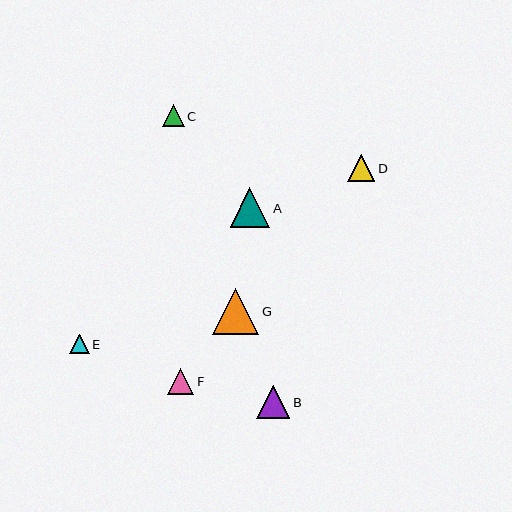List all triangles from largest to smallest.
From largest to smallest: G, A, B, D, F, C, E.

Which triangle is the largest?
Triangle G is the largest with a size of approximately 46 pixels.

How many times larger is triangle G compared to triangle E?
Triangle G is approximately 2.4 times the size of triangle E.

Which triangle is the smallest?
Triangle E is the smallest with a size of approximately 19 pixels.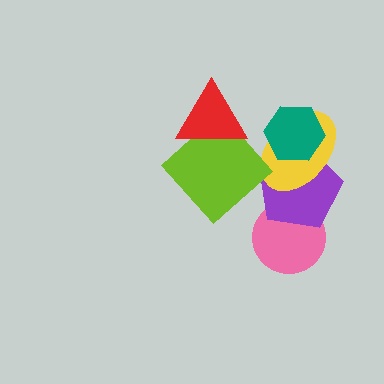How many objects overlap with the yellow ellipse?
2 objects overlap with the yellow ellipse.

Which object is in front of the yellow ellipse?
The teal hexagon is in front of the yellow ellipse.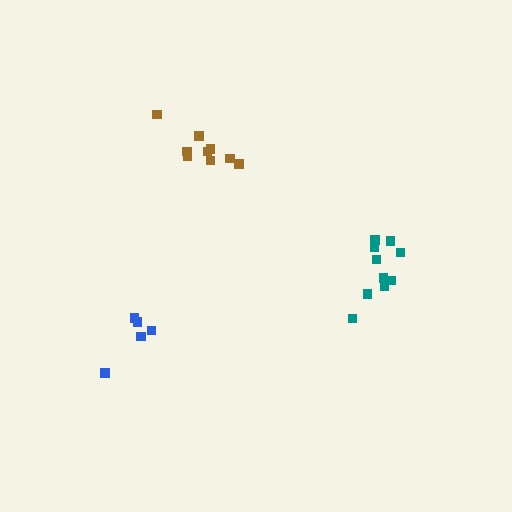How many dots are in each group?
Group 1: 10 dots, Group 2: 5 dots, Group 3: 9 dots (24 total).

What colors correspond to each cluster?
The clusters are colored: teal, blue, brown.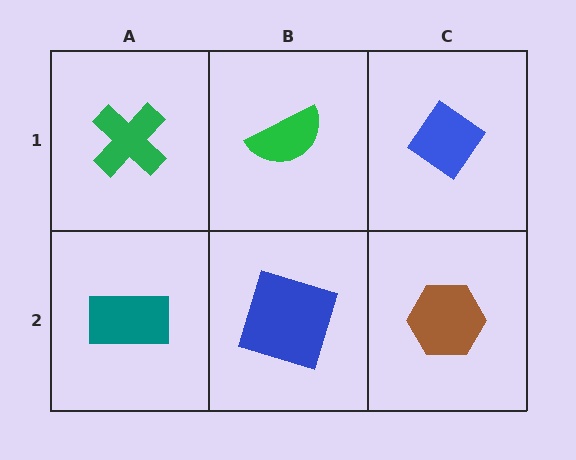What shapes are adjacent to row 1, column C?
A brown hexagon (row 2, column C), a green semicircle (row 1, column B).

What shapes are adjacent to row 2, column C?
A blue diamond (row 1, column C), a blue square (row 2, column B).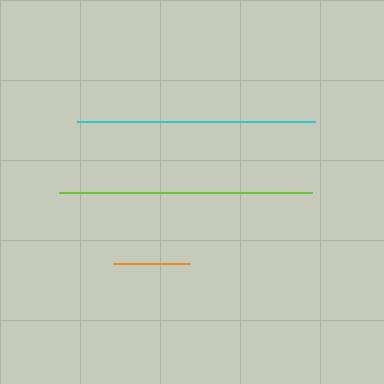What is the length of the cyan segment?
The cyan segment is approximately 237 pixels long.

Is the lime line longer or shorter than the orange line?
The lime line is longer than the orange line.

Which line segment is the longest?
The lime line is the longest at approximately 253 pixels.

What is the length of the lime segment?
The lime segment is approximately 253 pixels long.